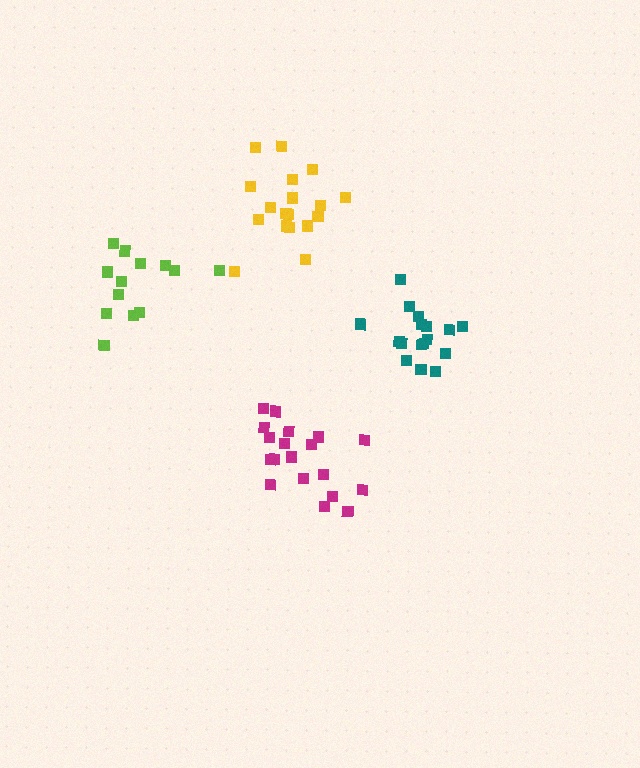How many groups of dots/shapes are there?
There are 4 groups.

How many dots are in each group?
Group 1: 19 dots, Group 2: 18 dots, Group 3: 13 dots, Group 4: 17 dots (67 total).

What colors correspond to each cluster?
The clusters are colored: magenta, yellow, lime, teal.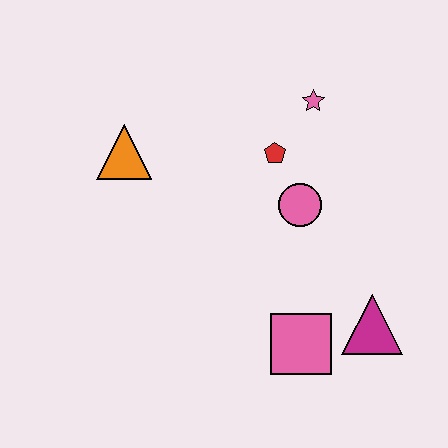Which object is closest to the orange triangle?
The red pentagon is closest to the orange triangle.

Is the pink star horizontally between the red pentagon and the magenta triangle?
Yes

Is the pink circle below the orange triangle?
Yes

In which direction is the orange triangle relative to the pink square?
The orange triangle is above the pink square.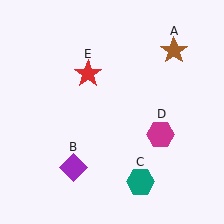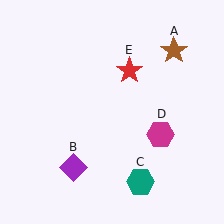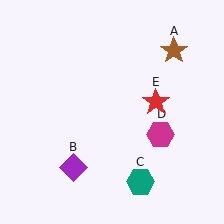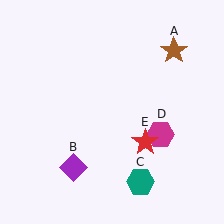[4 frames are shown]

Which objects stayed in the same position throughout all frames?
Brown star (object A) and purple diamond (object B) and teal hexagon (object C) and magenta hexagon (object D) remained stationary.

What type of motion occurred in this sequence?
The red star (object E) rotated clockwise around the center of the scene.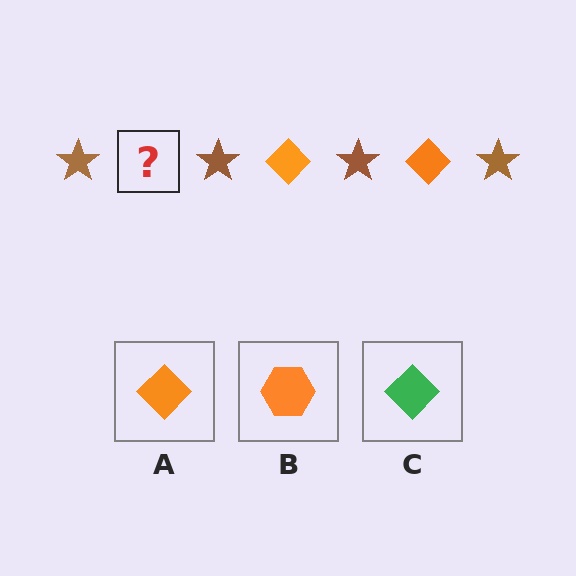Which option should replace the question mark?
Option A.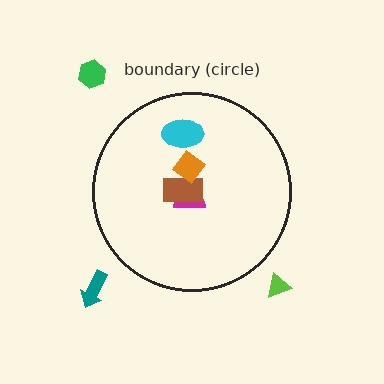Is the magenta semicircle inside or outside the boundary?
Inside.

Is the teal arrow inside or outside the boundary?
Outside.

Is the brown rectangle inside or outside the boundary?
Inside.